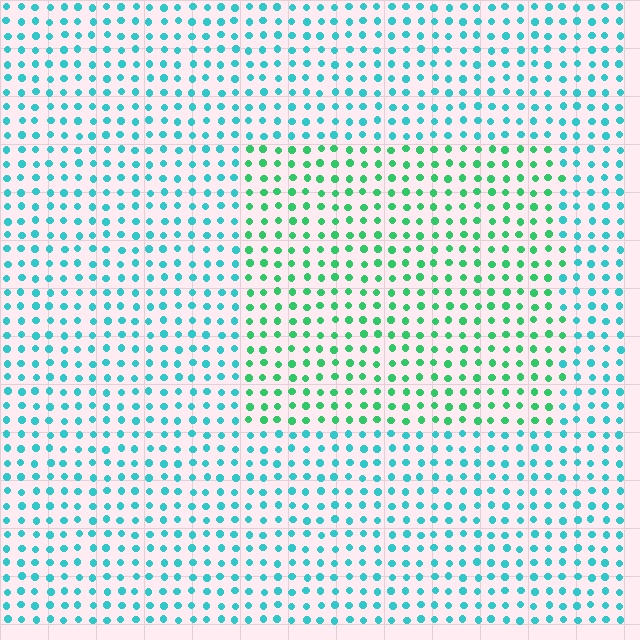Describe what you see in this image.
The image is filled with small cyan elements in a uniform arrangement. A rectangle-shaped region is visible where the elements are tinted to a slightly different hue, forming a subtle color boundary.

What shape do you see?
I see a rectangle.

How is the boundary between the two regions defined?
The boundary is defined purely by a slight shift in hue (about 39 degrees). Spacing, size, and orientation are identical on both sides.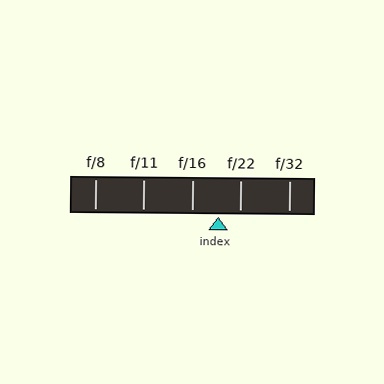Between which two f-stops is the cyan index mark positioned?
The index mark is between f/16 and f/22.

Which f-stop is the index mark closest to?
The index mark is closest to f/22.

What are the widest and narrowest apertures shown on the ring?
The widest aperture shown is f/8 and the narrowest is f/32.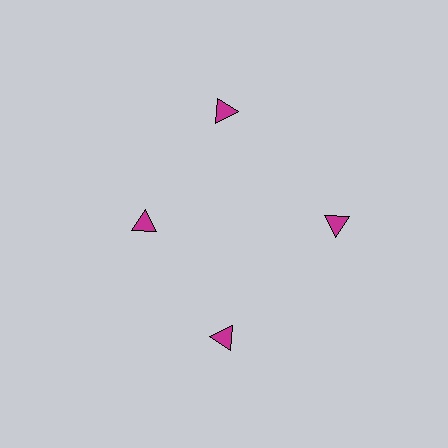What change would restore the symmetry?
The symmetry would be restored by moving it outward, back onto the ring so that all 4 triangles sit at equal angles and equal distance from the center.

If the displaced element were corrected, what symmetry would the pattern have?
It would have 4-fold rotational symmetry — the pattern would map onto itself every 90 degrees.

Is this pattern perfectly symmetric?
No. The 4 magenta triangles are arranged in a ring, but one element near the 9 o'clock position is pulled inward toward the center, breaking the 4-fold rotational symmetry.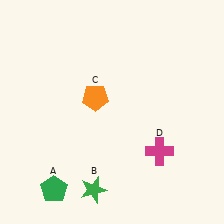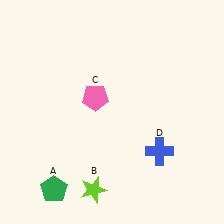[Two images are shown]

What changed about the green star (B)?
In Image 1, B is green. In Image 2, it changed to lime.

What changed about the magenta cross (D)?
In Image 1, D is magenta. In Image 2, it changed to blue.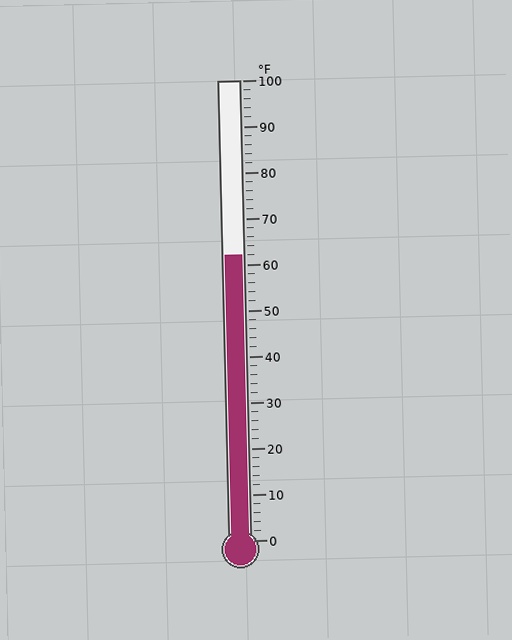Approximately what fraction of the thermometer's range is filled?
The thermometer is filled to approximately 60% of its range.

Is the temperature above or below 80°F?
The temperature is below 80°F.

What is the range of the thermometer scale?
The thermometer scale ranges from 0°F to 100°F.